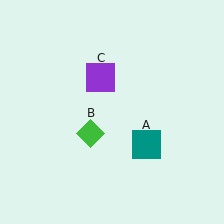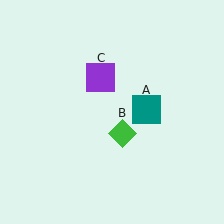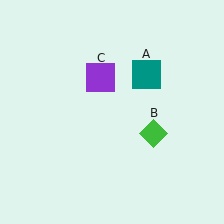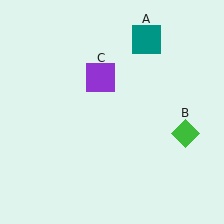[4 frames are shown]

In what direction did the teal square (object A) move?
The teal square (object A) moved up.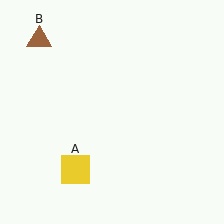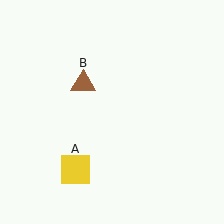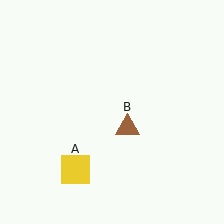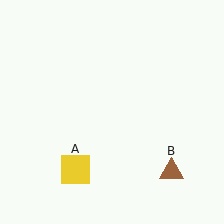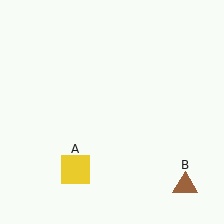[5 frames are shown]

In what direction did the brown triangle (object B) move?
The brown triangle (object B) moved down and to the right.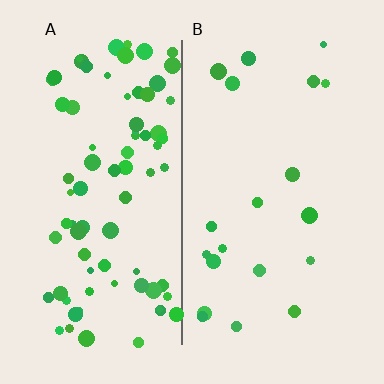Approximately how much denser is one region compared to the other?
Approximately 4.0× — region A over region B.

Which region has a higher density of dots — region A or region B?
A (the left).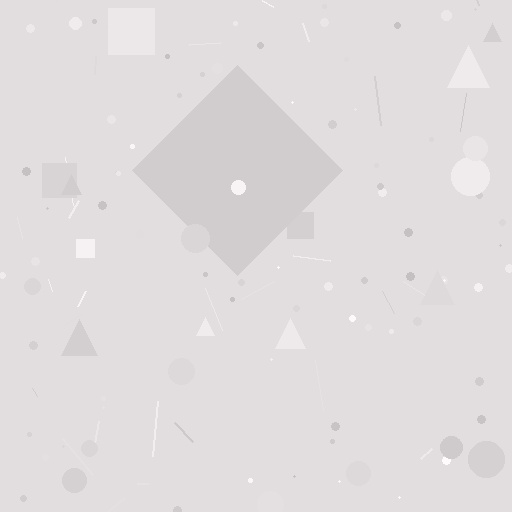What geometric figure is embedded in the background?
A diamond is embedded in the background.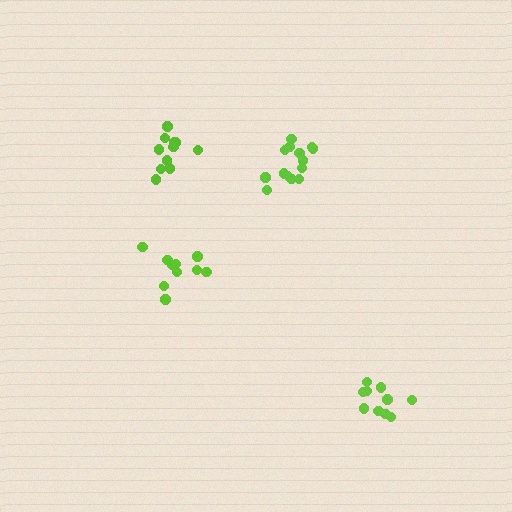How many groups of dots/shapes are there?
There are 4 groups.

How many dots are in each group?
Group 1: 10 dots, Group 2: 14 dots, Group 3: 11 dots, Group 4: 10 dots (45 total).